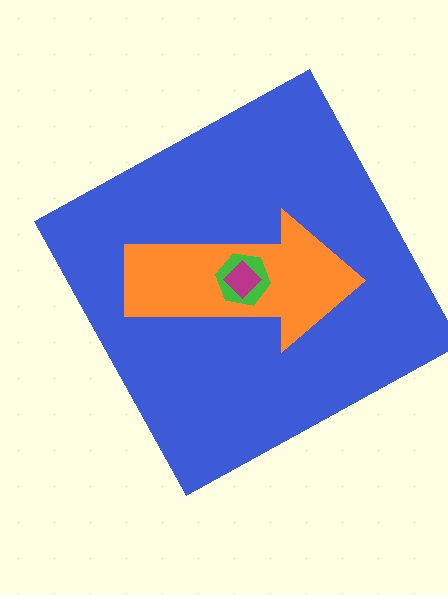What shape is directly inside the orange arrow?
The green hexagon.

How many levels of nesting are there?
4.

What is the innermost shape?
The magenta diamond.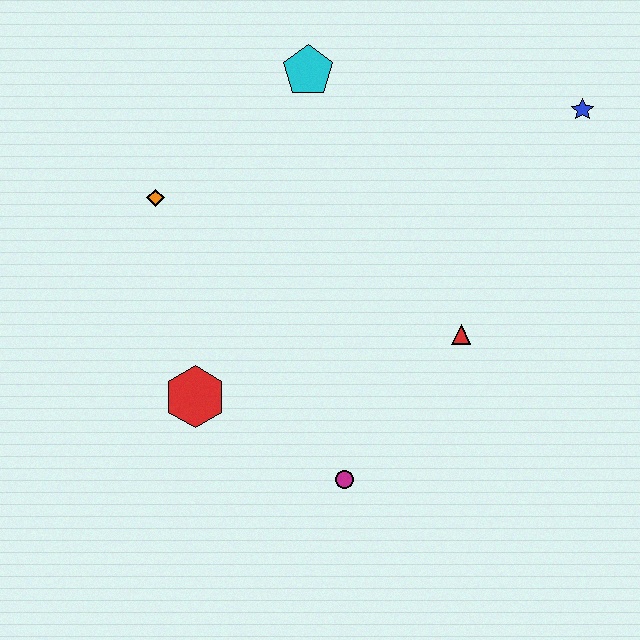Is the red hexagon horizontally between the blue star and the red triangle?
No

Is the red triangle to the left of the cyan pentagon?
No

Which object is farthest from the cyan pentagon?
The magenta circle is farthest from the cyan pentagon.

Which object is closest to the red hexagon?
The magenta circle is closest to the red hexagon.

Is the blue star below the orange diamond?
No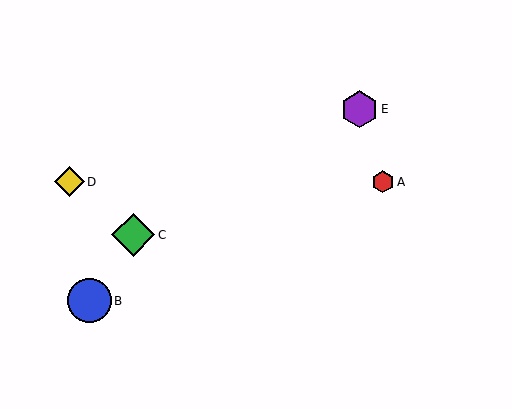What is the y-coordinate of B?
Object B is at y≈301.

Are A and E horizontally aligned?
No, A is at y≈182 and E is at y≈109.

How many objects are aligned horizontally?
2 objects (A, D) are aligned horizontally.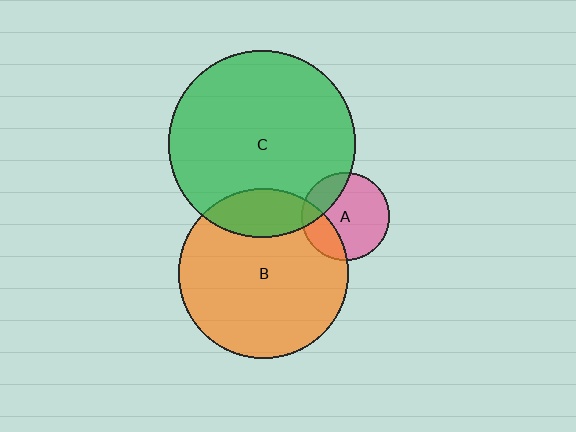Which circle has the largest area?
Circle C (green).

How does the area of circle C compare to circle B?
Approximately 1.2 times.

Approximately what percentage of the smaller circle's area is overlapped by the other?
Approximately 25%.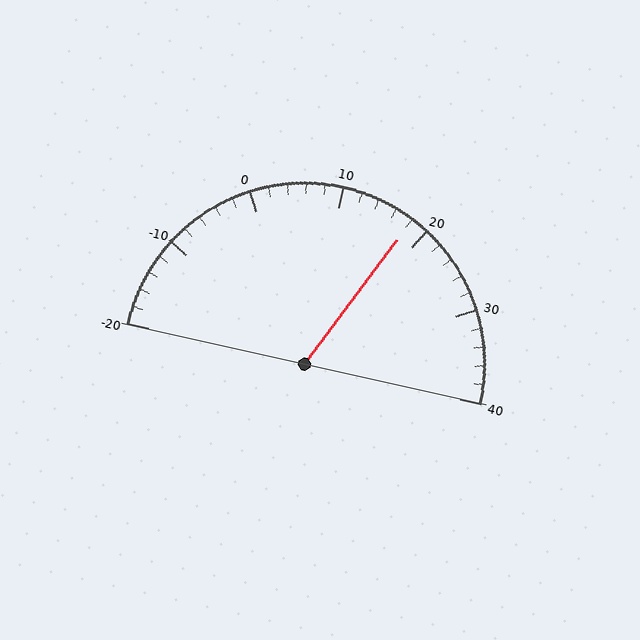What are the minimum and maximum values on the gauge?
The gauge ranges from -20 to 40.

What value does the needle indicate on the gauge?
The needle indicates approximately 18.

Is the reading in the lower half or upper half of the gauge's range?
The reading is in the upper half of the range (-20 to 40).